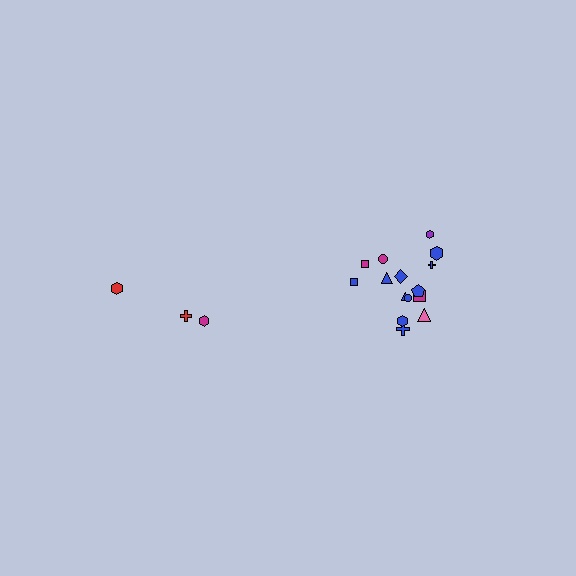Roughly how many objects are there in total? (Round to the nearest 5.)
Roughly 20 objects in total.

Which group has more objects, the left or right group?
The right group.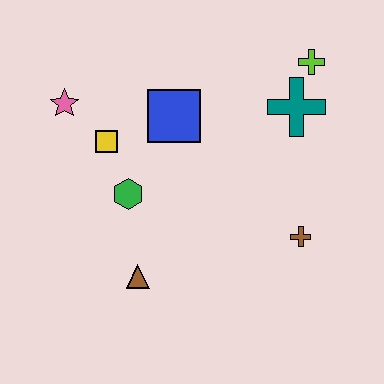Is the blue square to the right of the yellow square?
Yes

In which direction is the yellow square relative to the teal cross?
The yellow square is to the left of the teal cross.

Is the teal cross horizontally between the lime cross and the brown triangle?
Yes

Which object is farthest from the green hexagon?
The lime cross is farthest from the green hexagon.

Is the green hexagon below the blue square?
Yes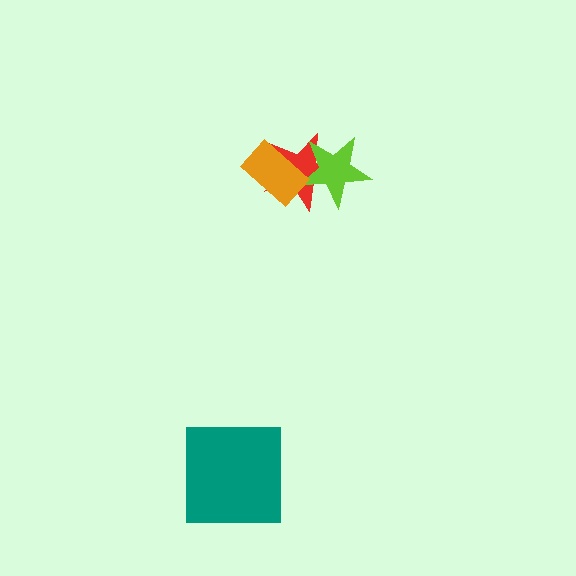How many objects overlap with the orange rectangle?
2 objects overlap with the orange rectangle.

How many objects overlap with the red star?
2 objects overlap with the red star.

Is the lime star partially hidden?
Yes, it is partially covered by another shape.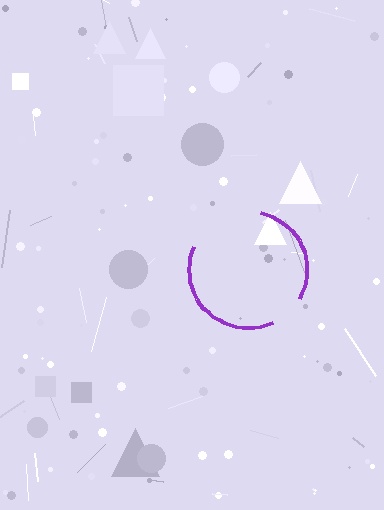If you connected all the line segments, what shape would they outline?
They would outline a circle.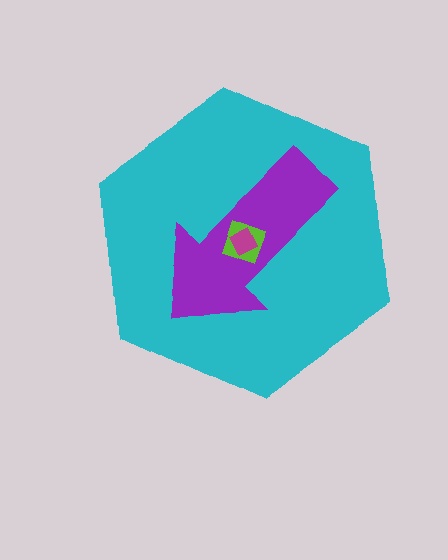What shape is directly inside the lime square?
The magenta diamond.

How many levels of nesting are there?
4.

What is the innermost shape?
The magenta diamond.